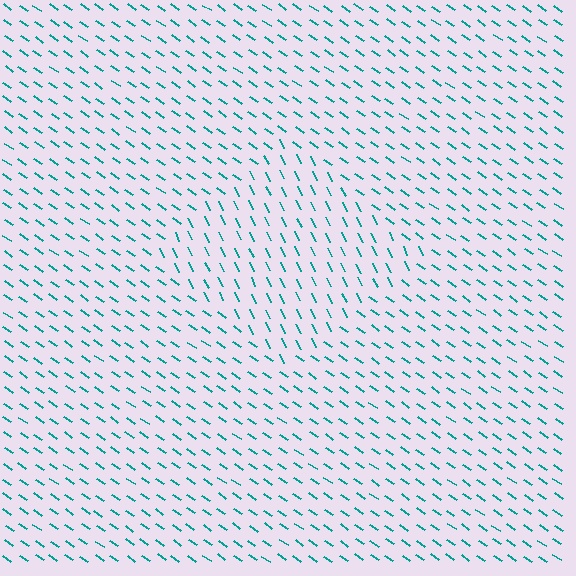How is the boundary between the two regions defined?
The boundary is defined purely by a change in line orientation (approximately 31 degrees difference). All lines are the same color and thickness.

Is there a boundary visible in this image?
Yes, there is a texture boundary formed by a change in line orientation.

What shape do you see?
I see a diamond.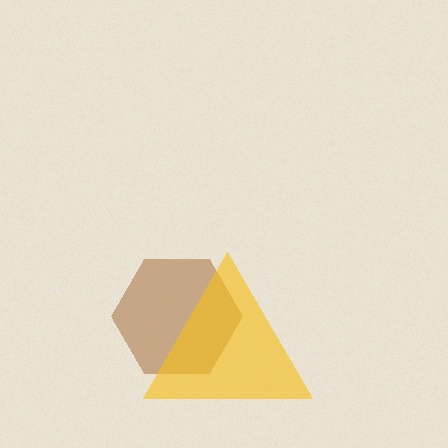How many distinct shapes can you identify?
There are 2 distinct shapes: a brown hexagon, a yellow triangle.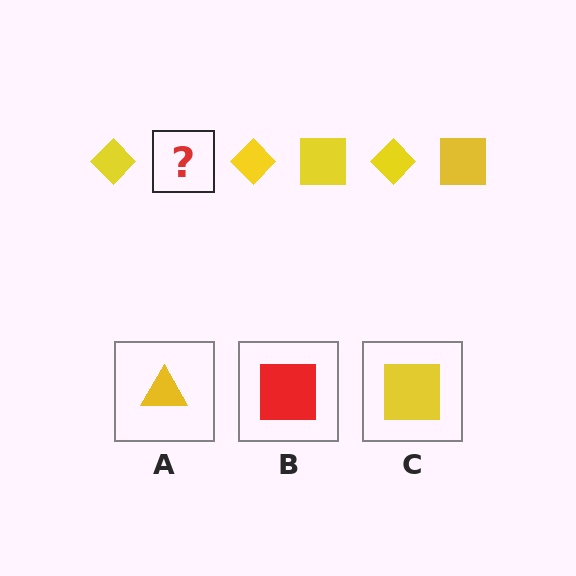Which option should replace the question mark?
Option C.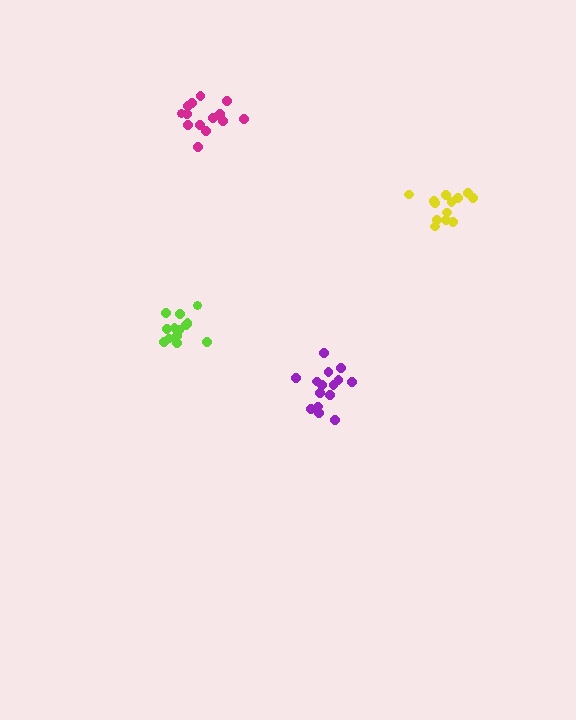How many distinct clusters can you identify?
There are 4 distinct clusters.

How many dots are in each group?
Group 1: 14 dots, Group 2: 13 dots, Group 3: 14 dots, Group 4: 15 dots (56 total).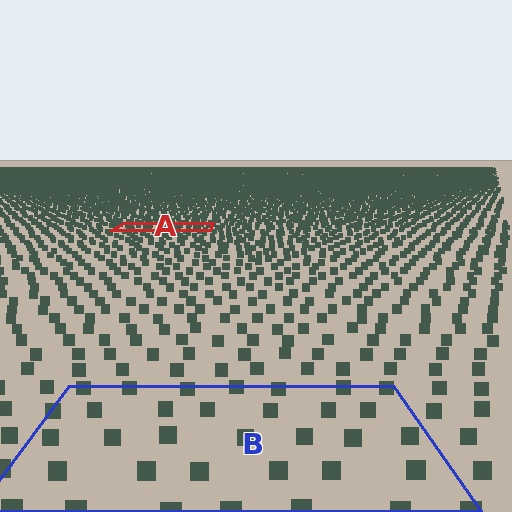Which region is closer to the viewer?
Region B is closer. The texture elements there are larger and more spread out.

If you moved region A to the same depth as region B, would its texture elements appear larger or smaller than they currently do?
They would appear larger. At a closer depth, the same texture elements are projected at a bigger on-screen size.